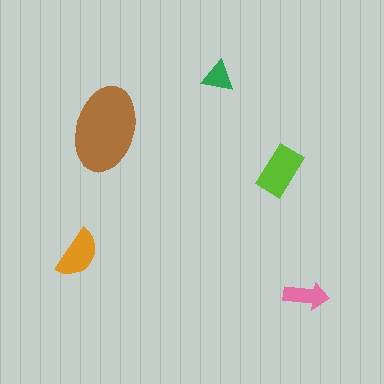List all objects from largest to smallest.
The brown ellipse, the lime rectangle, the orange semicircle, the pink arrow, the green triangle.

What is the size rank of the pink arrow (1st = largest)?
4th.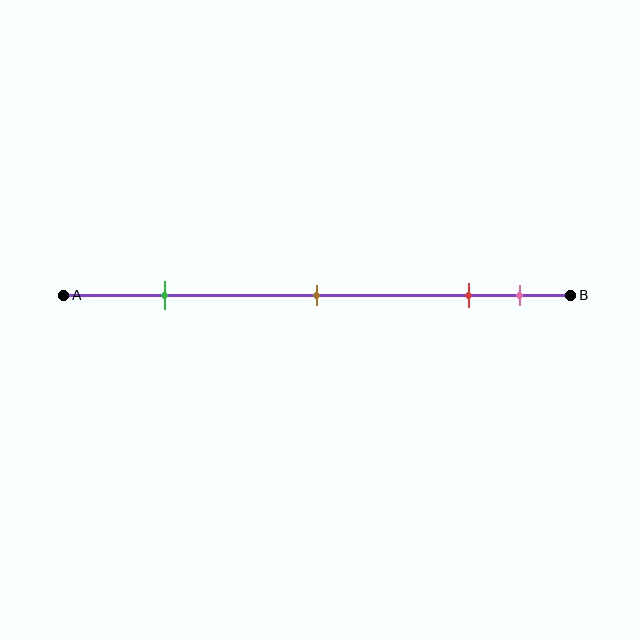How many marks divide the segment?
There are 4 marks dividing the segment.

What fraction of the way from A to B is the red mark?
The red mark is approximately 80% (0.8) of the way from A to B.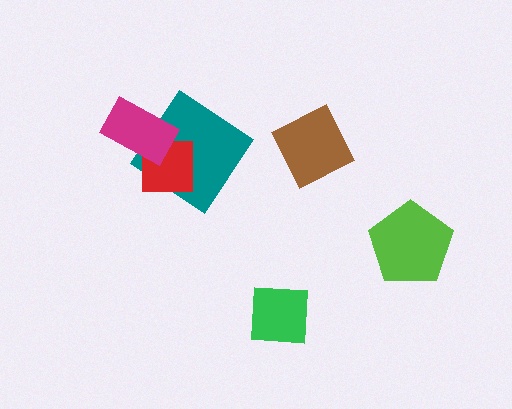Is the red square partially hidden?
Yes, it is partially covered by another shape.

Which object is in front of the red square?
The magenta rectangle is in front of the red square.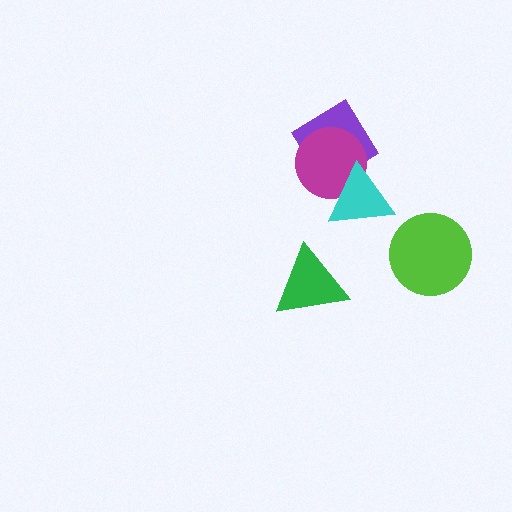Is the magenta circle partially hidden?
Yes, it is partially covered by another shape.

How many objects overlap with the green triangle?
0 objects overlap with the green triangle.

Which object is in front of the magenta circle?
The cyan triangle is in front of the magenta circle.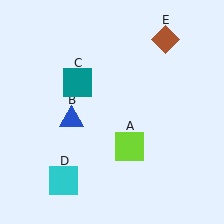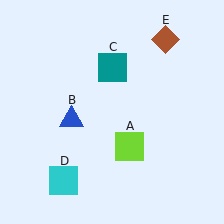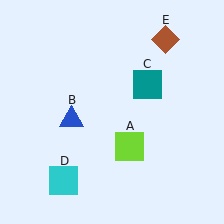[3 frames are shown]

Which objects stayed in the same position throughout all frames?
Lime square (object A) and blue triangle (object B) and cyan square (object D) and brown diamond (object E) remained stationary.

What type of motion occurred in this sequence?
The teal square (object C) rotated clockwise around the center of the scene.